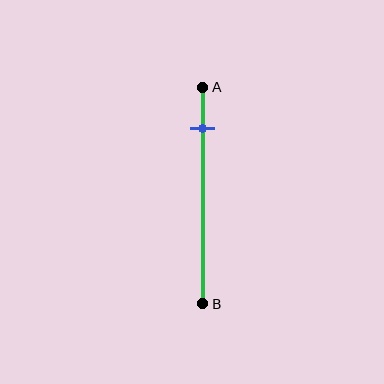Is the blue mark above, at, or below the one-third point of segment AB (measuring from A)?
The blue mark is above the one-third point of segment AB.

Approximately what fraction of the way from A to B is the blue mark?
The blue mark is approximately 20% of the way from A to B.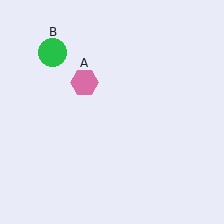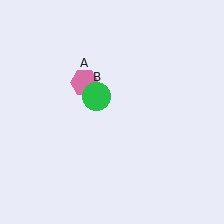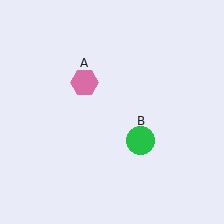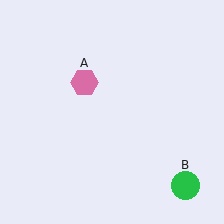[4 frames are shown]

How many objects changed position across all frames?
1 object changed position: green circle (object B).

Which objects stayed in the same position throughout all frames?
Pink hexagon (object A) remained stationary.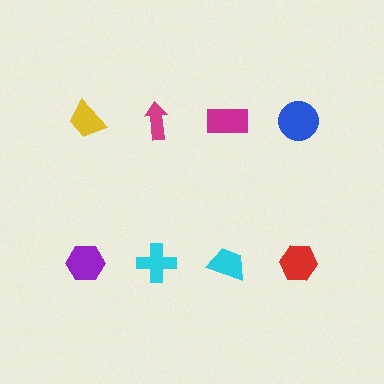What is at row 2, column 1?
A purple hexagon.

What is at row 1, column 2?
A magenta arrow.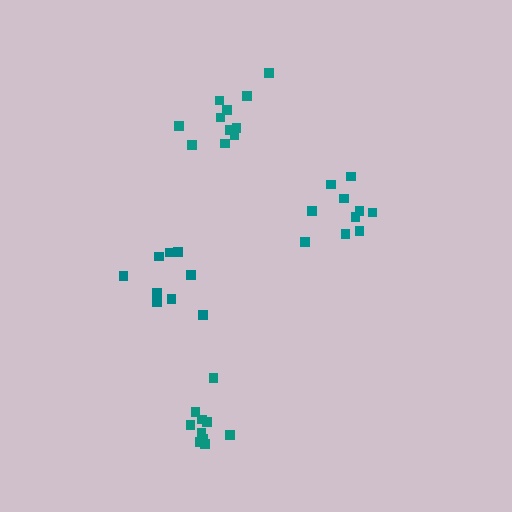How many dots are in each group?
Group 1: 10 dots, Group 2: 11 dots, Group 3: 10 dots, Group 4: 9 dots (40 total).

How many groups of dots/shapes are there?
There are 4 groups.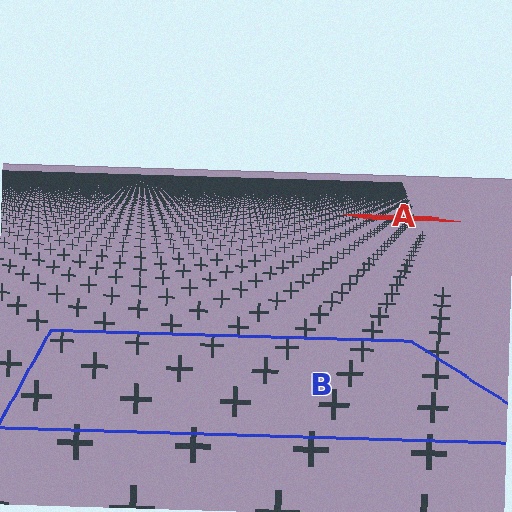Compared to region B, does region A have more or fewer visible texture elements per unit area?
Region A has more texture elements per unit area — they are packed more densely because it is farther away.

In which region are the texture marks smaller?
The texture marks are smaller in region A, because it is farther away.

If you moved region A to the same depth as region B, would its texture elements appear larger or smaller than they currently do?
They would appear larger. At a closer depth, the same texture elements are projected at a bigger on-screen size.